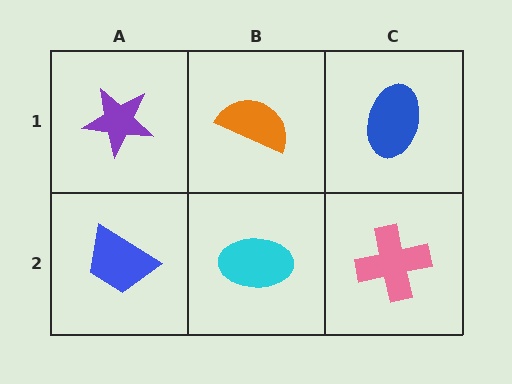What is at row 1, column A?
A purple star.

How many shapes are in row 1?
3 shapes.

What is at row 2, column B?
A cyan ellipse.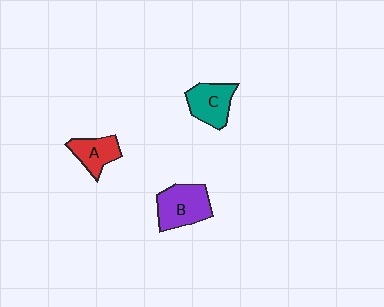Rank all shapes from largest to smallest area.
From largest to smallest: B (purple), C (teal), A (red).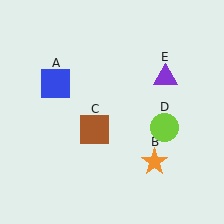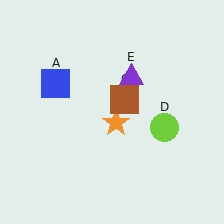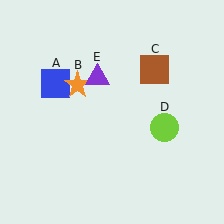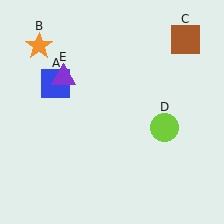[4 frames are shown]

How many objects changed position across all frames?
3 objects changed position: orange star (object B), brown square (object C), purple triangle (object E).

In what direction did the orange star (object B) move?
The orange star (object B) moved up and to the left.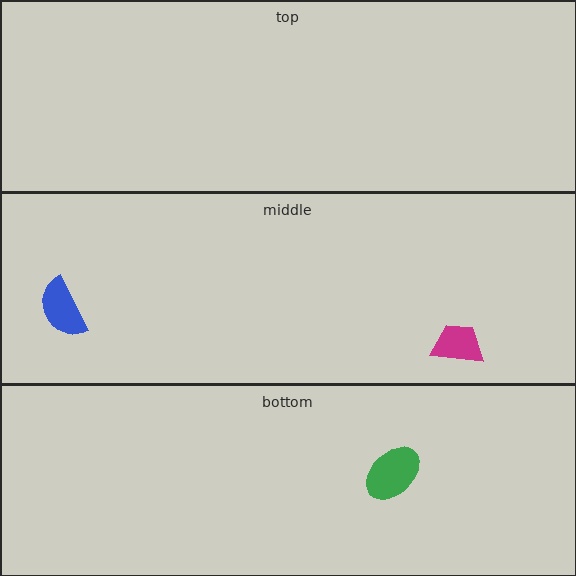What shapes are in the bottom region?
The green ellipse.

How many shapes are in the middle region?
2.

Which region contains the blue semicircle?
The middle region.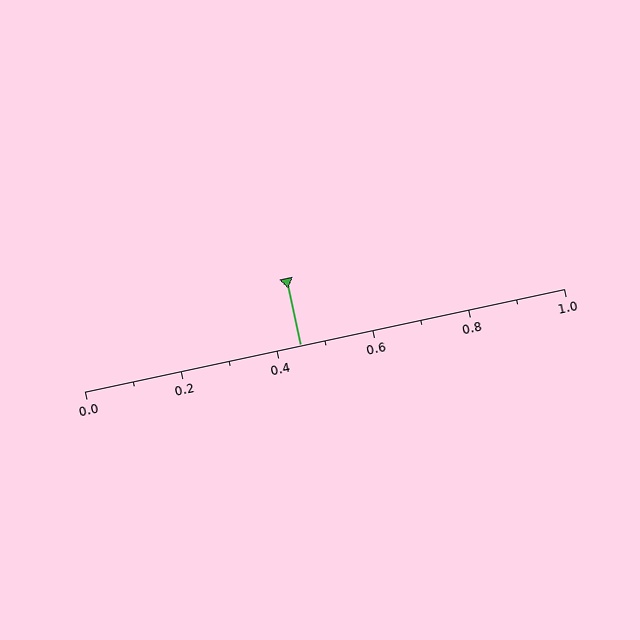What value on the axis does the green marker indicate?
The marker indicates approximately 0.45.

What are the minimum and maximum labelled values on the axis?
The axis runs from 0.0 to 1.0.